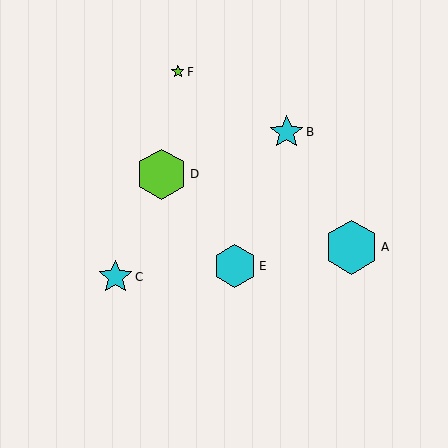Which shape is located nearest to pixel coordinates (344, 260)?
The cyan hexagon (labeled A) at (351, 247) is nearest to that location.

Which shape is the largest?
The cyan hexagon (labeled A) is the largest.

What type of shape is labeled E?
Shape E is a cyan hexagon.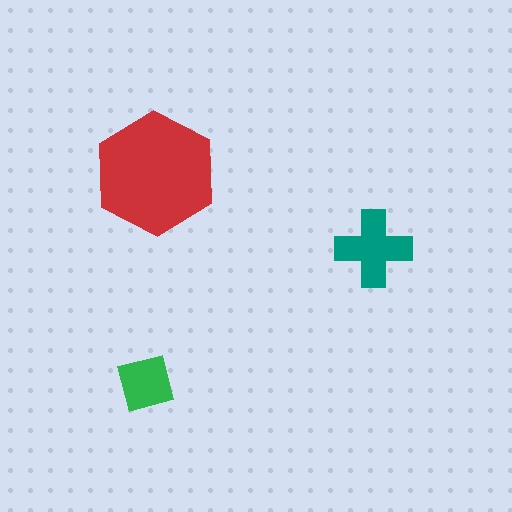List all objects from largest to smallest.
The red hexagon, the teal cross, the green square.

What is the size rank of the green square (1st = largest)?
3rd.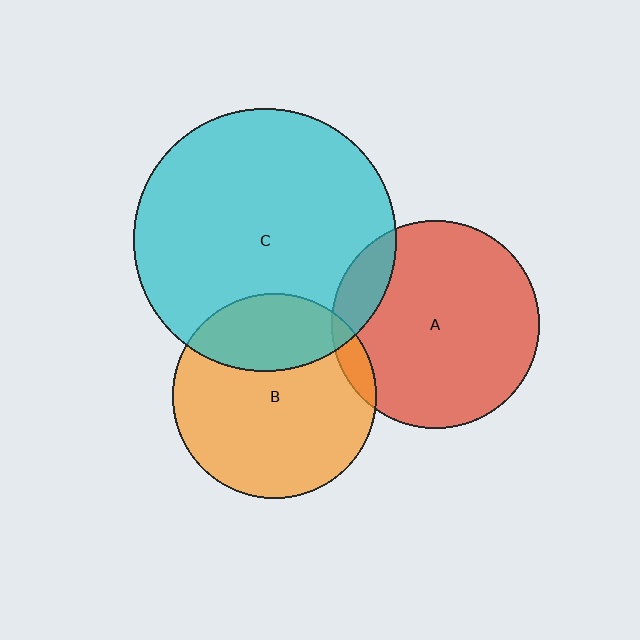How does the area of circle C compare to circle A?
Approximately 1.6 times.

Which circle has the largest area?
Circle C (cyan).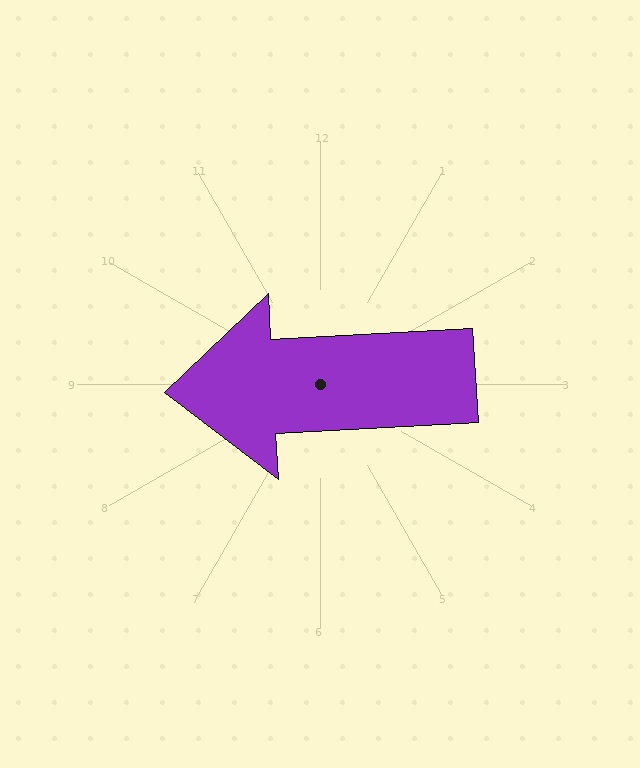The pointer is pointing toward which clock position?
Roughly 9 o'clock.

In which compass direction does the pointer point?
West.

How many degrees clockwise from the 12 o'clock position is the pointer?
Approximately 267 degrees.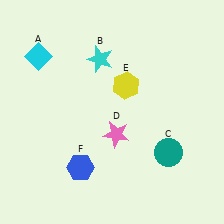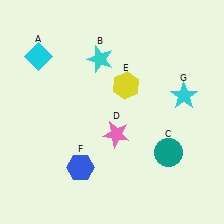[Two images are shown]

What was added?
A cyan star (G) was added in Image 2.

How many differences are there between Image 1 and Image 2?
There is 1 difference between the two images.